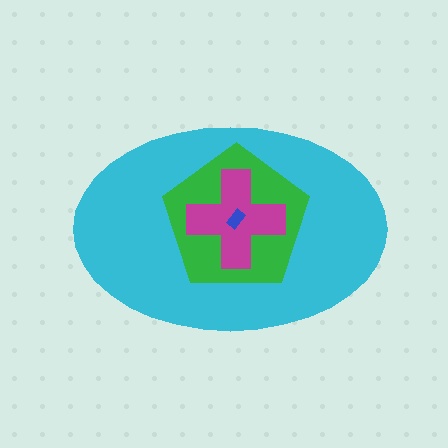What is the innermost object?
The blue rectangle.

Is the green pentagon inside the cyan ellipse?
Yes.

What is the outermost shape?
The cyan ellipse.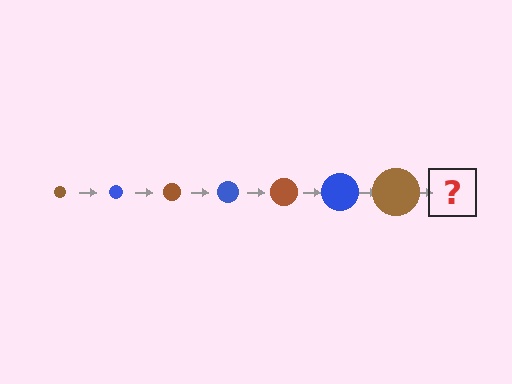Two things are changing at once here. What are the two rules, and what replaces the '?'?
The two rules are that the circle grows larger each step and the color cycles through brown and blue. The '?' should be a blue circle, larger than the previous one.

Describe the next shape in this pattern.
It should be a blue circle, larger than the previous one.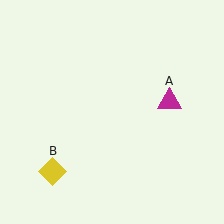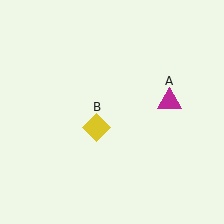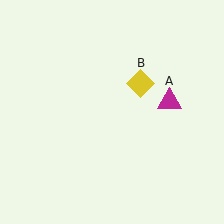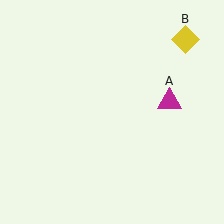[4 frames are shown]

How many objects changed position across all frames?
1 object changed position: yellow diamond (object B).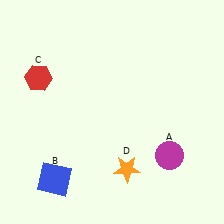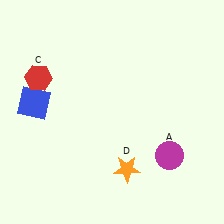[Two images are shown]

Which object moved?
The blue square (B) moved up.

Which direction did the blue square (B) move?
The blue square (B) moved up.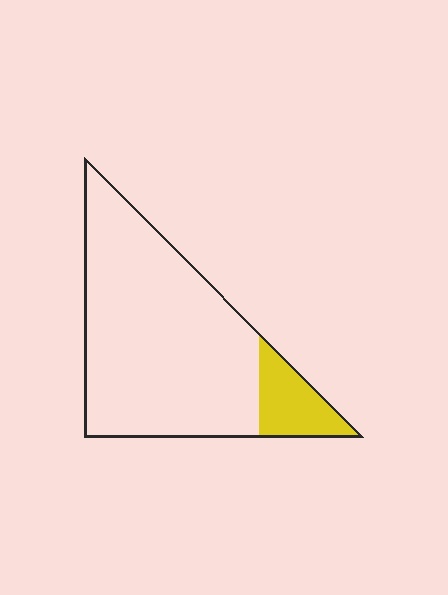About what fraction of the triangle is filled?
About one eighth (1/8).